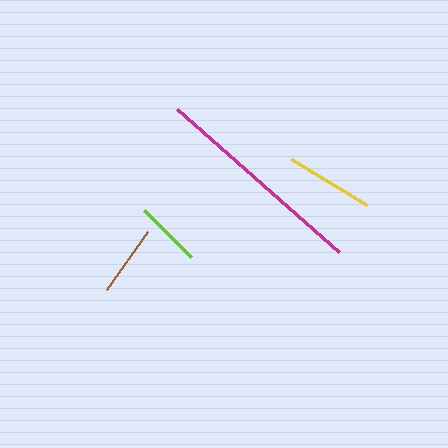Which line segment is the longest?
The magenta line is the longest at approximately 216 pixels.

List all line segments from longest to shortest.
From longest to shortest: magenta, yellow, brown, lime.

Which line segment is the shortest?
The lime line is the shortest at approximately 66 pixels.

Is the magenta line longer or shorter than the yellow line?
The magenta line is longer than the yellow line.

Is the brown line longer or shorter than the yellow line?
The yellow line is longer than the brown line.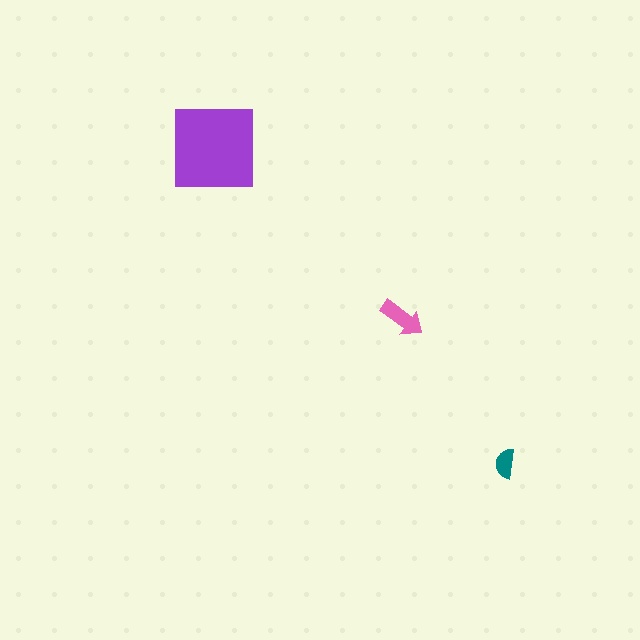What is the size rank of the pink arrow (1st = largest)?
2nd.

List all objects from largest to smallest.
The purple square, the pink arrow, the teal semicircle.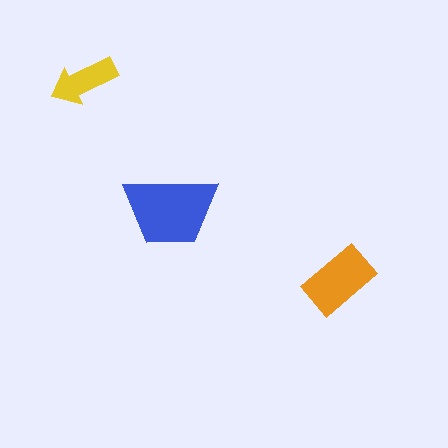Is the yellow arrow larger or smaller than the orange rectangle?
Smaller.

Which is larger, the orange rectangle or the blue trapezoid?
The blue trapezoid.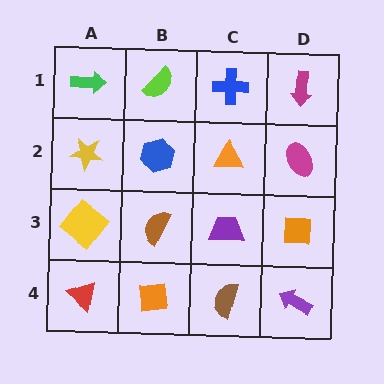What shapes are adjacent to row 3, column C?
An orange triangle (row 2, column C), a brown semicircle (row 4, column C), a brown semicircle (row 3, column B), an orange square (row 3, column D).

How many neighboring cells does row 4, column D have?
2.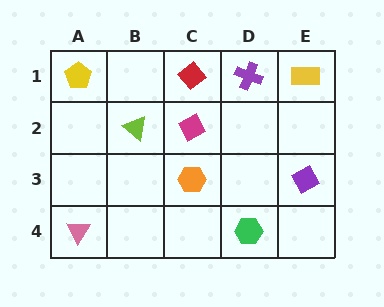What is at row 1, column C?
A red diamond.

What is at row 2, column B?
A lime triangle.